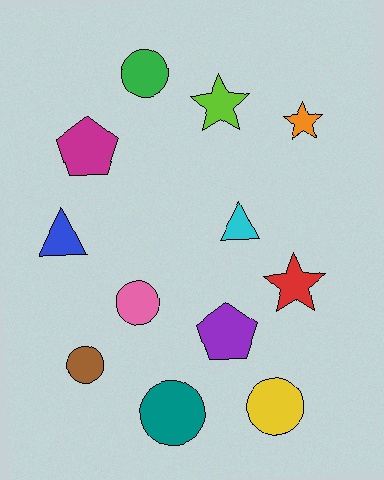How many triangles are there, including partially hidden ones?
There are 2 triangles.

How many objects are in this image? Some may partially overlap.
There are 12 objects.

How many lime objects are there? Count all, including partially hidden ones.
There is 1 lime object.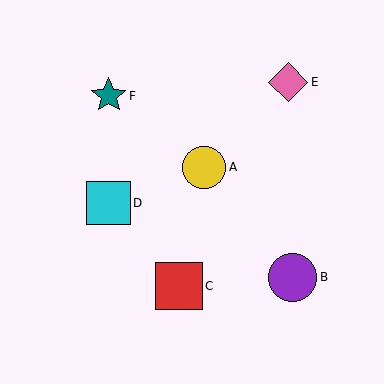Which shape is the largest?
The purple circle (labeled B) is the largest.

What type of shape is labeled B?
Shape B is a purple circle.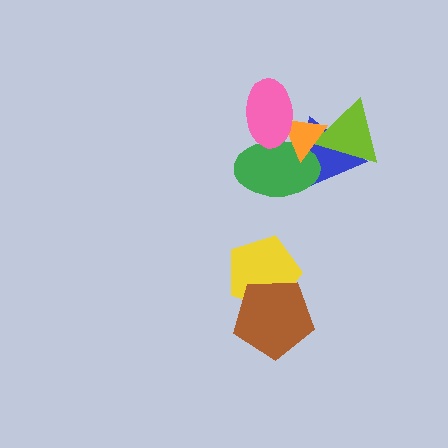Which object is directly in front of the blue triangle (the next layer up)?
The lime triangle is directly in front of the blue triangle.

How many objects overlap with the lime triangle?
2 objects overlap with the lime triangle.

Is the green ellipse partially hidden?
Yes, it is partially covered by another shape.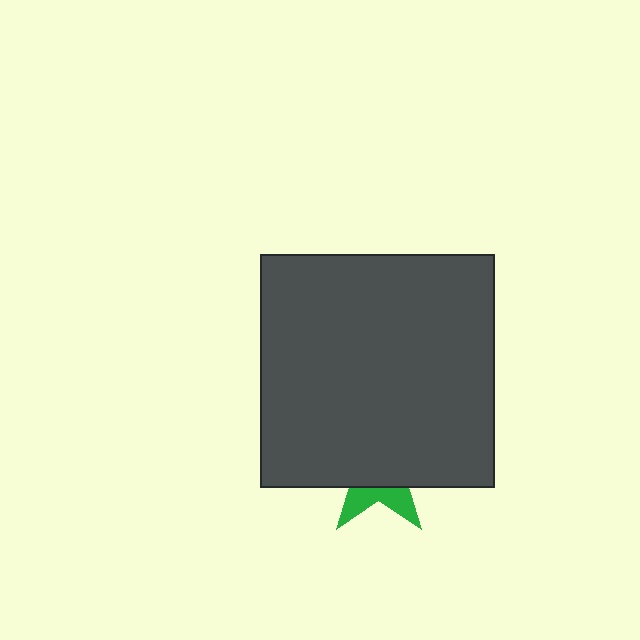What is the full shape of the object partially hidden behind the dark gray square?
The partially hidden object is a green star.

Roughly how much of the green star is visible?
A small part of it is visible (roughly 30%).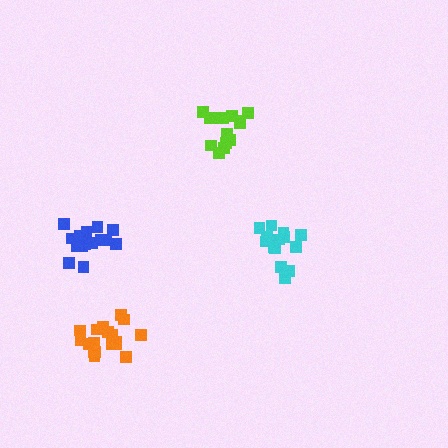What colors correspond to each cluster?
The clusters are colored: cyan, lime, blue, orange.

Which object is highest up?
The lime cluster is topmost.